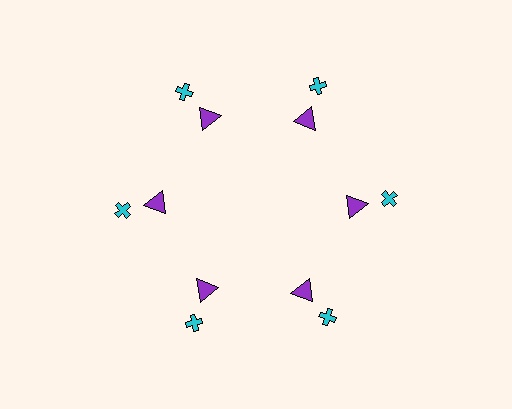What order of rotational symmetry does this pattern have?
This pattern has 6-fold rotational symmetry.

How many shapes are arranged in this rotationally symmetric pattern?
There are 12 shapes, arranged in 6 groups of 2.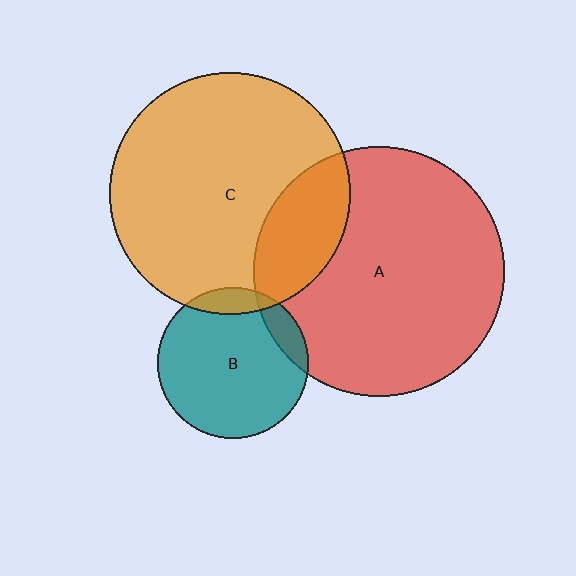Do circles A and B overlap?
Yes.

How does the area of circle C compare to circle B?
Approximately 2.6 times.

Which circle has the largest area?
Circle A (red).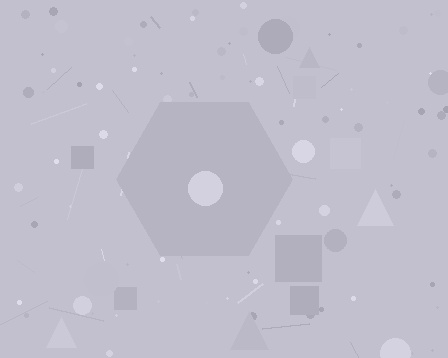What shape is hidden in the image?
A hexagon is hidden in the image.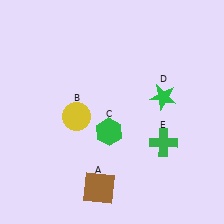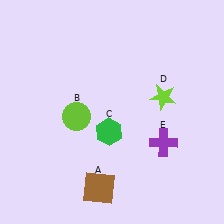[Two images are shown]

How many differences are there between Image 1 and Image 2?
There are 3 differences between the two images.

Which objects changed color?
B changed from yellow to lime. D changed from green to lime. E changed from green to purple.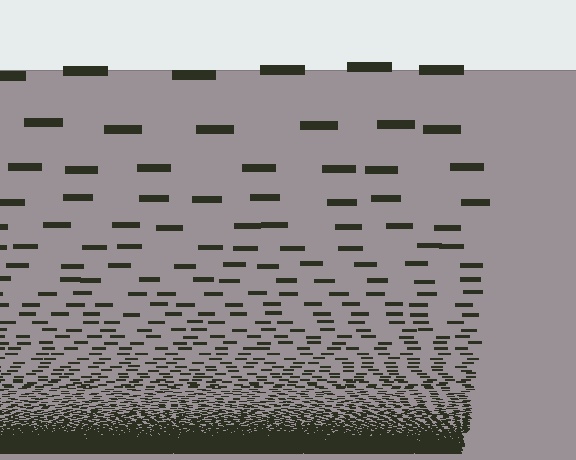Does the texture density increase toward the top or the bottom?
Density increases toward the bottom.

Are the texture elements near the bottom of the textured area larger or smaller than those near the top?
Smaller. The gradient is inverted — elements near the bottom are smaller and denser.